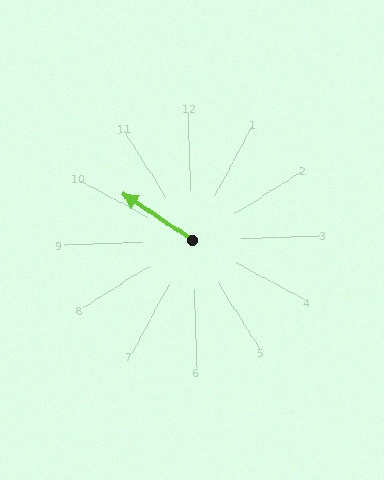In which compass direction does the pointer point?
Northwest.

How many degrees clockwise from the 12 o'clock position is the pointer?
Approximately 306 degrees.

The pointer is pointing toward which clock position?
Roughly 10 o'clock.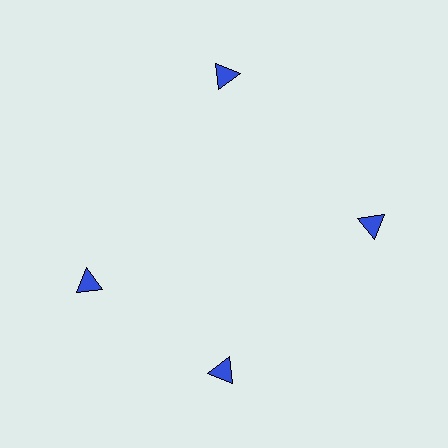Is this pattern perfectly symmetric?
No. The 4 blue triangles are arranged in a ring, but one element near the 9 o'clock position is rotated out of alignment along the ring, breaking the 4-fold rotational symmetry.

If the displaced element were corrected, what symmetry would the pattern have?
It would have 4-fold rotational symmetry — the pattern would map onto itself every 90 degrees.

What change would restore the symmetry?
The symmetry would be restored by rotating it back into even spacing with its neighbors so that all 4 triangles sit at equal angles and equal distance from the center.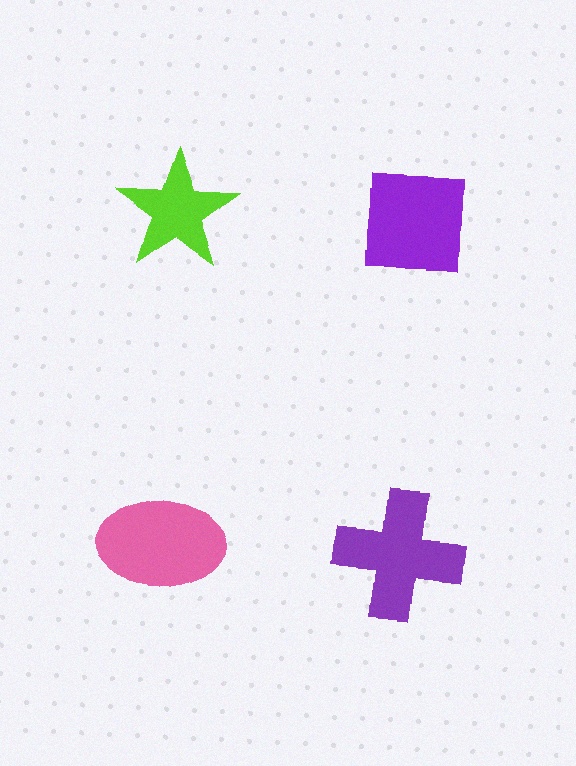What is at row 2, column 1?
A pink ellipse.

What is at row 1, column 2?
A purple square.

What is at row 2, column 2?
A purple cross.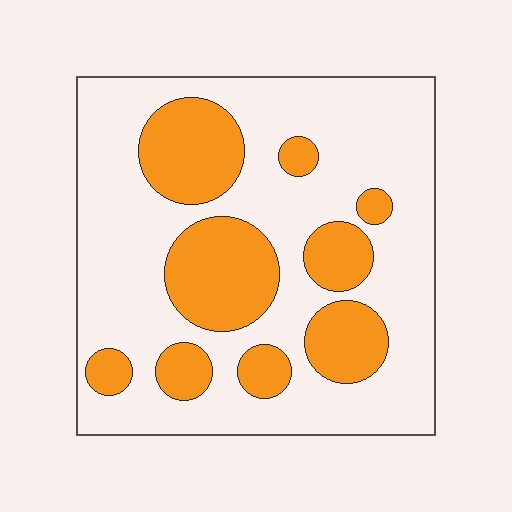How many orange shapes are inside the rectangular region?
9.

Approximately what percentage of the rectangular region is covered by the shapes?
Approximately 30%.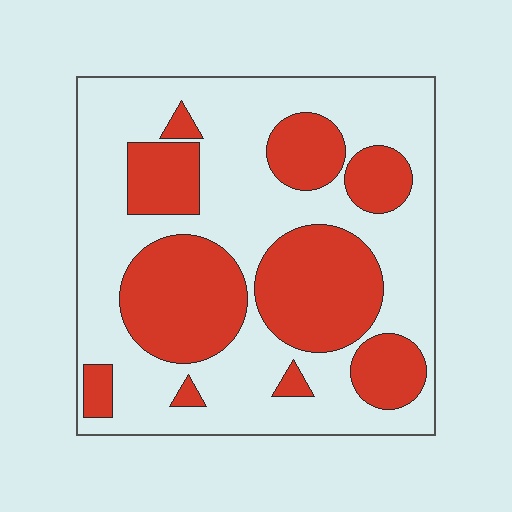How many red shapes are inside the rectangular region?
10.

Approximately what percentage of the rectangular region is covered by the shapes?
Approximately 40%.